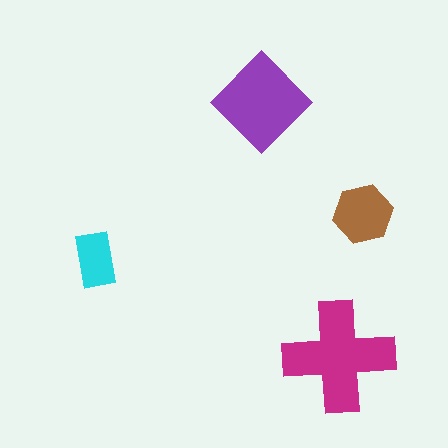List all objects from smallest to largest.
The cyan rectangle, the brown hexagon, the purple diamond, the magenta cross.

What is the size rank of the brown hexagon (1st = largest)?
3rd.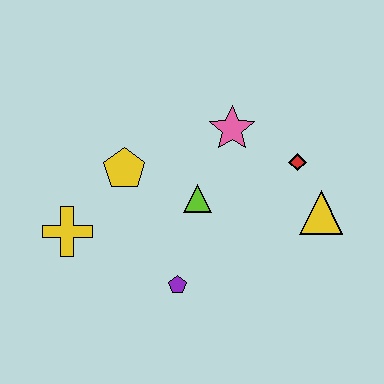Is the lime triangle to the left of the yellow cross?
No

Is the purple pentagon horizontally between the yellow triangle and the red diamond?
No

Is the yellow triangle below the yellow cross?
No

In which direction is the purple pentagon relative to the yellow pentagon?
The purple pentagon is below the yellow pentagon.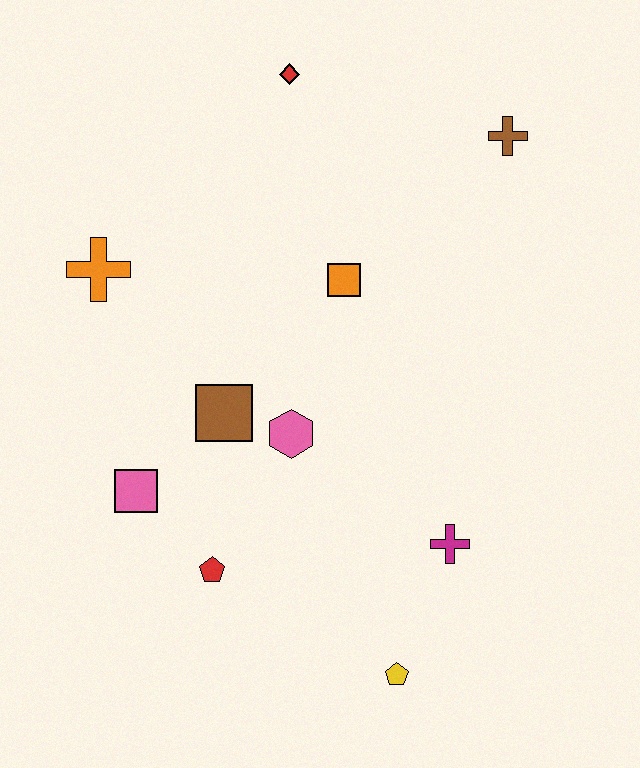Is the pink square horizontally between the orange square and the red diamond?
No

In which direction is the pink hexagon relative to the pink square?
The pink hexagon is to the right of the pink square.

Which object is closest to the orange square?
The pink hexagon is closest to the orange square.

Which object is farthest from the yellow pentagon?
The red diamond is farthest from the yellow pentagon.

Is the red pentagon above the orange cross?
No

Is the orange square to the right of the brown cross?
No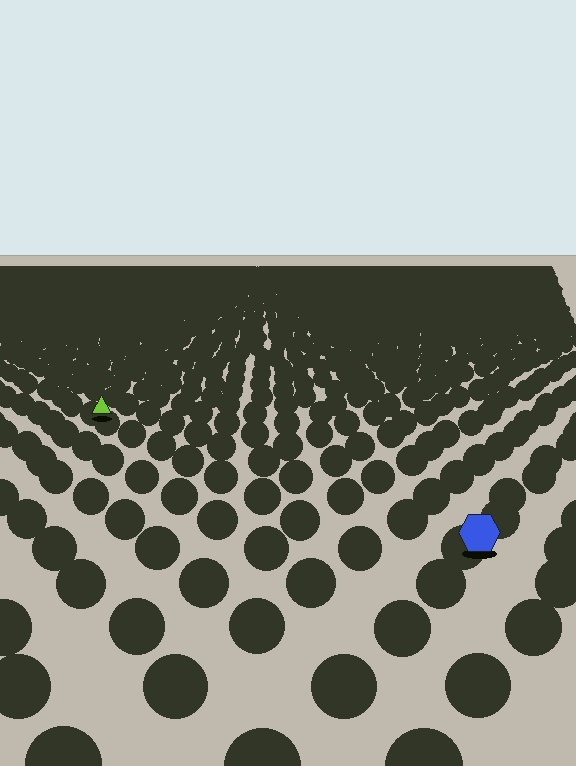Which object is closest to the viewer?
The blue hexagon is closest. The texture marks near it are larger and more spread out.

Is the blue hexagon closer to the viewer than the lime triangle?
Yes. The blue hexagon is closer — you can tell from the texture gradient: the ground texture is coarser near it.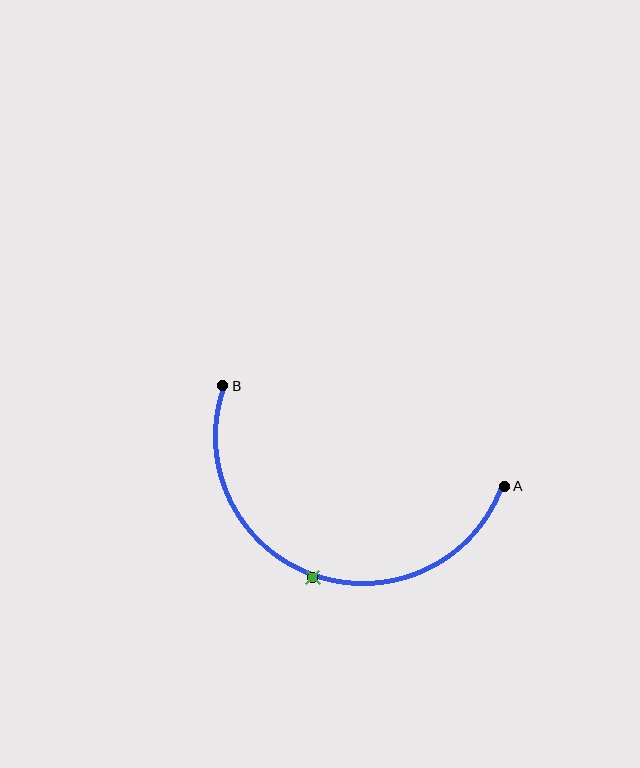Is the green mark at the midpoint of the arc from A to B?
Yes. The green mark lies on the arc at equal arc-length from both A and B — it is the arc midpoint.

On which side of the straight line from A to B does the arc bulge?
The arc bulges below the straight line connecting A and B.